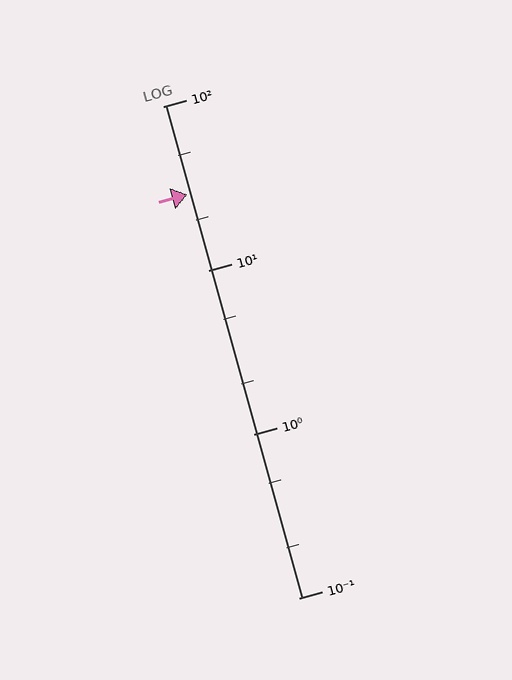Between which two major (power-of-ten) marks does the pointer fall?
The pointer is between 10 and 100.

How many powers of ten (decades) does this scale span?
The scale spans 3 decades, from 0.1 to 100.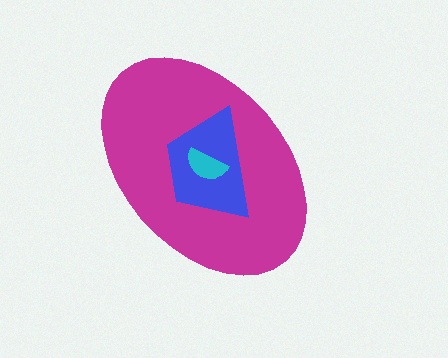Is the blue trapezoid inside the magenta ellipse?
Yes.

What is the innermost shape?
The cyan semicircle.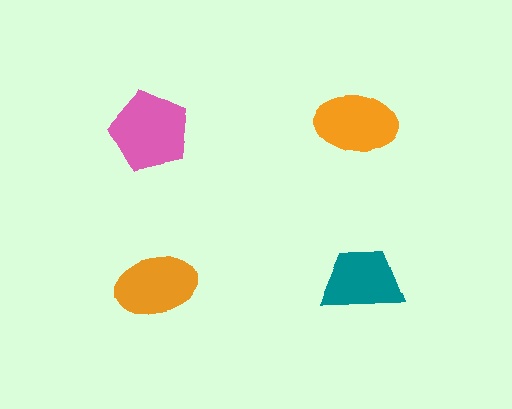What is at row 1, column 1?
A pink pentagon.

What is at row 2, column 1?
An orange ellipse.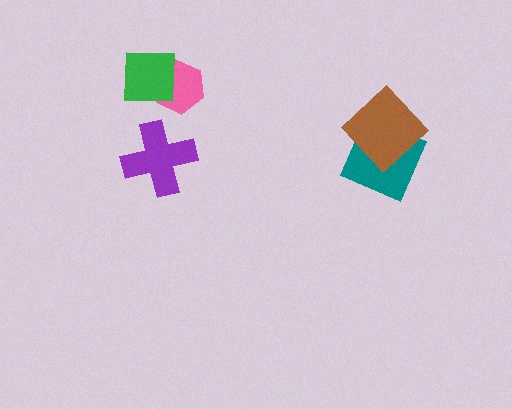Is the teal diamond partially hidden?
Yes, it is partially covered by another shape.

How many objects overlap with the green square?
1 object overlaps with the green square.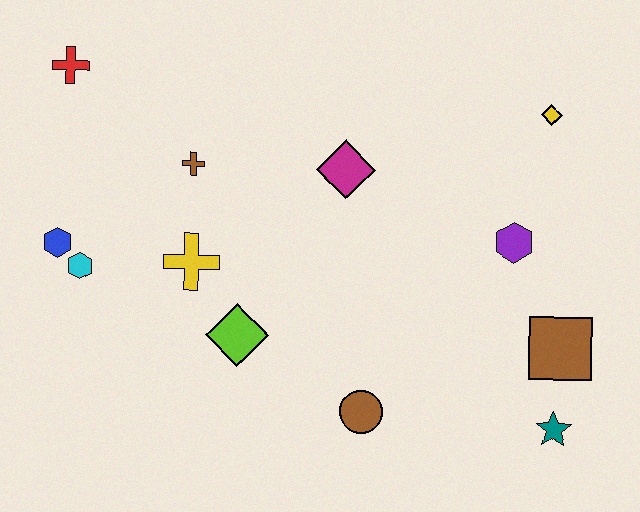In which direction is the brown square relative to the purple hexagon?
The brown square is below the purple hexagon.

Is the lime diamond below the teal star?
No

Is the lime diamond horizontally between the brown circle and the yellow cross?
Yes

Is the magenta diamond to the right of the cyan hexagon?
Yes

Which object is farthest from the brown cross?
The teal star is farthest from the brown cross.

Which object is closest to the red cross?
The brown cross is closest to the red cross.